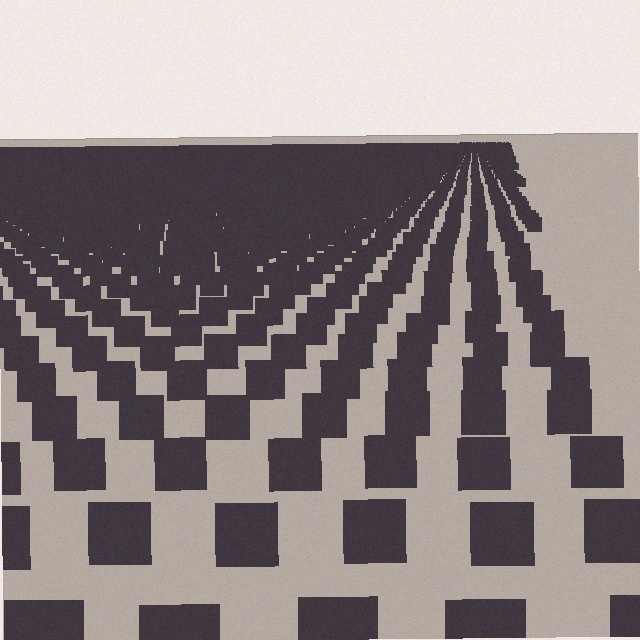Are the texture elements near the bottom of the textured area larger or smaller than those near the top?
Larger. Near the bottom, elements are closer to the viewer and appear at a bigger on-screen size.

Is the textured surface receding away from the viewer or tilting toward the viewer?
The surface is receding away from the viewer. Texture elements get smaller and denser toward the top.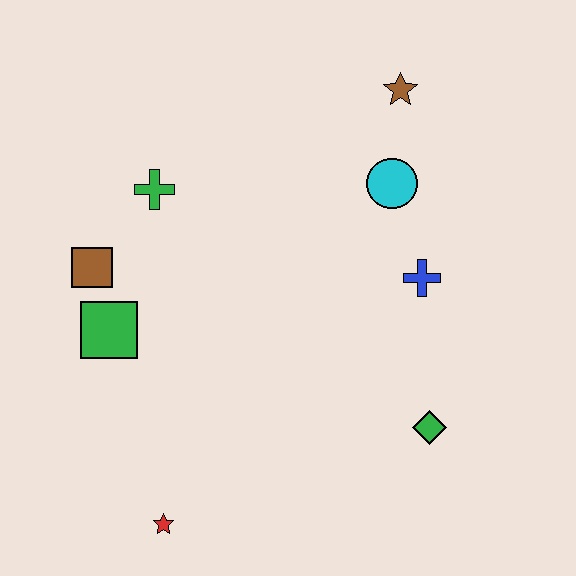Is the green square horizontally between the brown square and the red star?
Yes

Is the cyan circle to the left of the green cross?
No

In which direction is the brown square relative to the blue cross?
The brown square is to the left of the blue cross.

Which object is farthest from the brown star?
The red star is farthest from the brown star.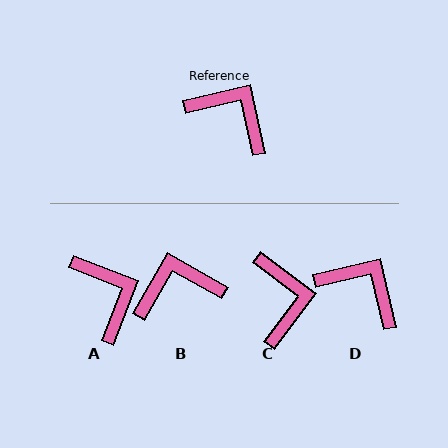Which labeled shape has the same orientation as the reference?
D.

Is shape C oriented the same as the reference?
No, it is off by about 50 degrees.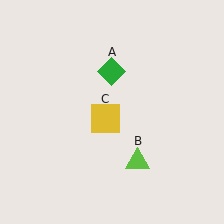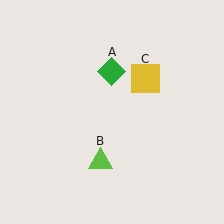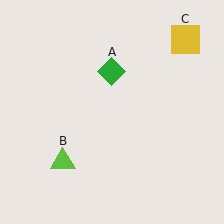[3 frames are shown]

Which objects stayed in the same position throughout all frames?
Green diamond (object A) remained stationary.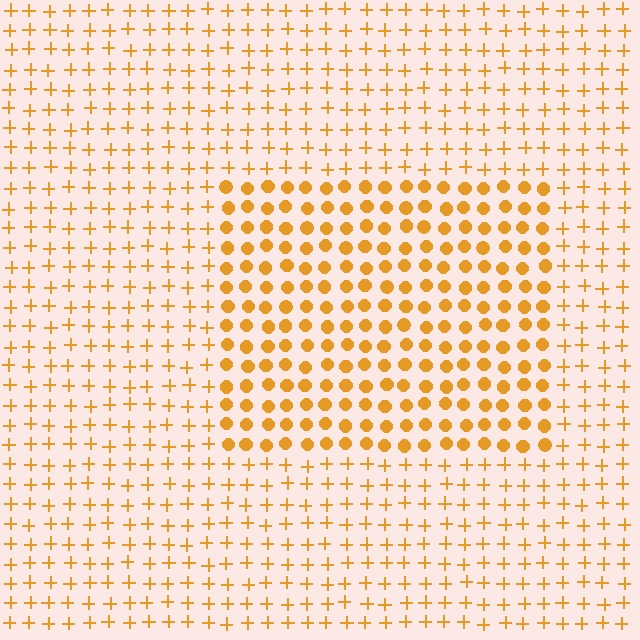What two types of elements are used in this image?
The image uses circles inside the rectangle region and plus signs outside it.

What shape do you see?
I see a rectangle.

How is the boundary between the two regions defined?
The boundary is defined by a change in element shape: circles inside vs. plus signs outside. All elements share the same color and spacing.